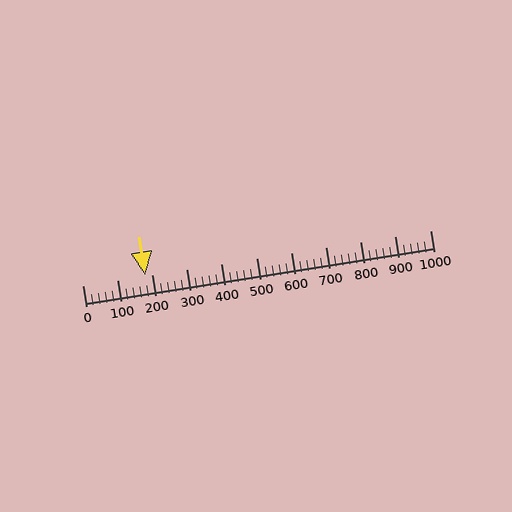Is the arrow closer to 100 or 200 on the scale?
The arrow is closer to 200.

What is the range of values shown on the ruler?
The ruler shows values from 0 to 1000.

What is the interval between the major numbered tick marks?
The major tick marks are spaced 100 units apart.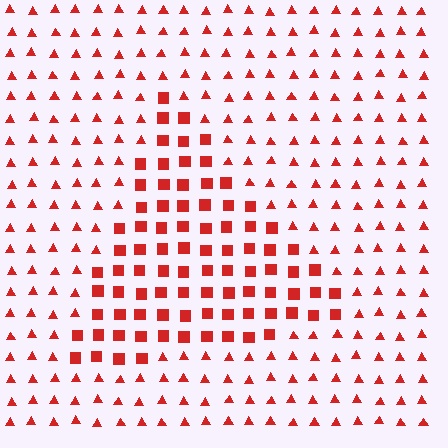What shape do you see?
I see a triangle.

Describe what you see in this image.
The image is filled with small red elements arranged in a uniform grid. A triangle-shaped region contains squares, while the surrounding area contains triangles. The boundary is defined purely by the change in element shape.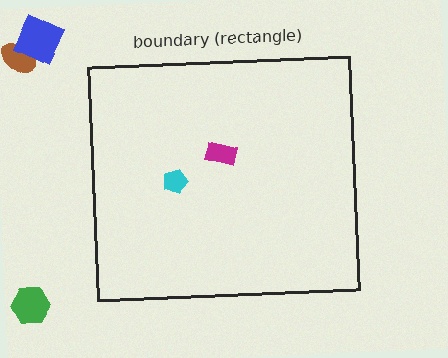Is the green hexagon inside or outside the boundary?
Outside.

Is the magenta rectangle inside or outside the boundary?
Inside.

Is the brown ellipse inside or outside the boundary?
Outside.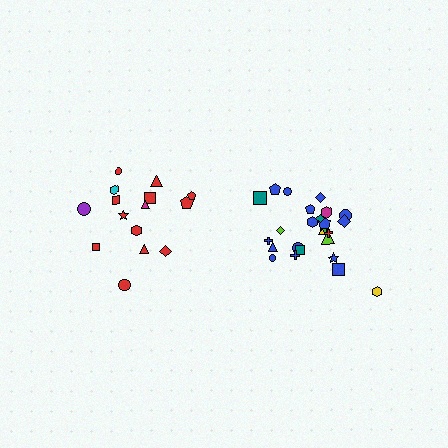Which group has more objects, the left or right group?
The right group.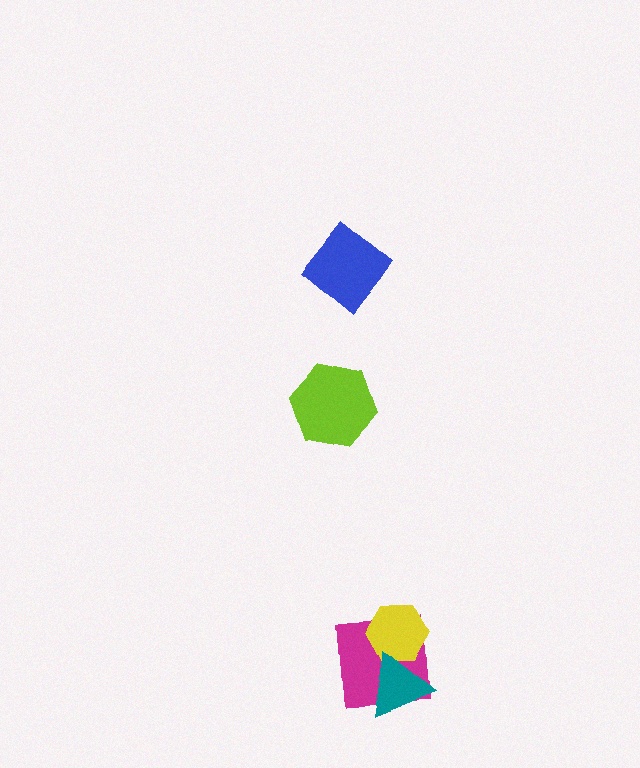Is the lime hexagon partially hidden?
No, no other shape covers it.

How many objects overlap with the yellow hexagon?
2 objects overlap with the yellow hexagon.